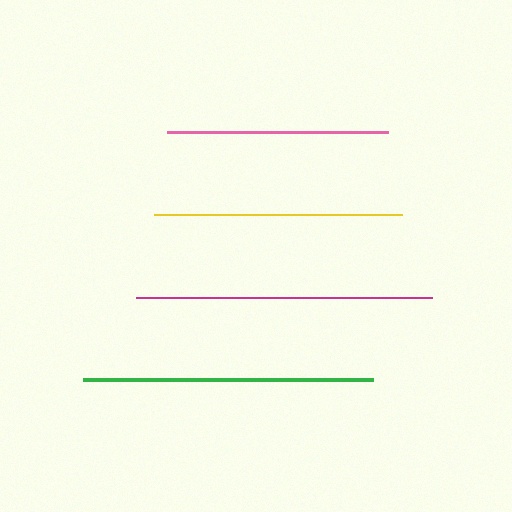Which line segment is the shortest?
The pink line is the shortest at approximately 221 pixels.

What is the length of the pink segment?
The pink segment is approximately 221 pixels long.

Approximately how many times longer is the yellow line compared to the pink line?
The yellow line is approximately 1.1 times the length of the pink line.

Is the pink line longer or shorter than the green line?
The green line is longer than the pink line.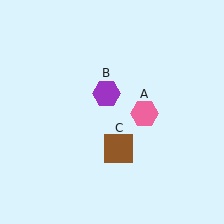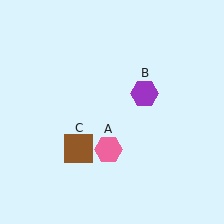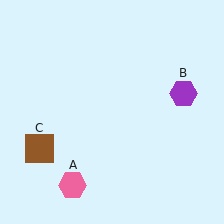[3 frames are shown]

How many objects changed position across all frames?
3 objects changed position: pink hexagon (object A), purple hexagon (object B), brown square (object C).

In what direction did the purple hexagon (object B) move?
The purple hexagon (object B) moved right.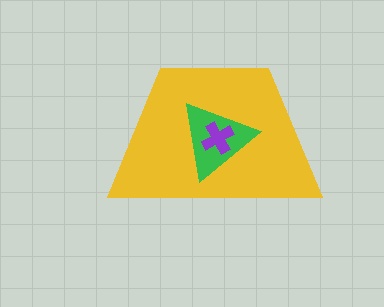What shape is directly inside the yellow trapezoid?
The green triangle.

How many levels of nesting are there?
3.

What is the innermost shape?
The purple cross.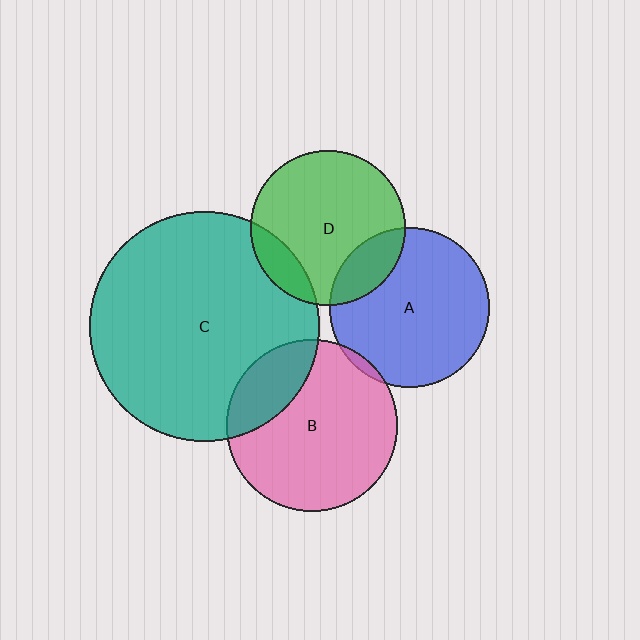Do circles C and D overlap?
Yes.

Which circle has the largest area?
Circle C (teal).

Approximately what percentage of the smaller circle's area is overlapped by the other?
Approximately 15%.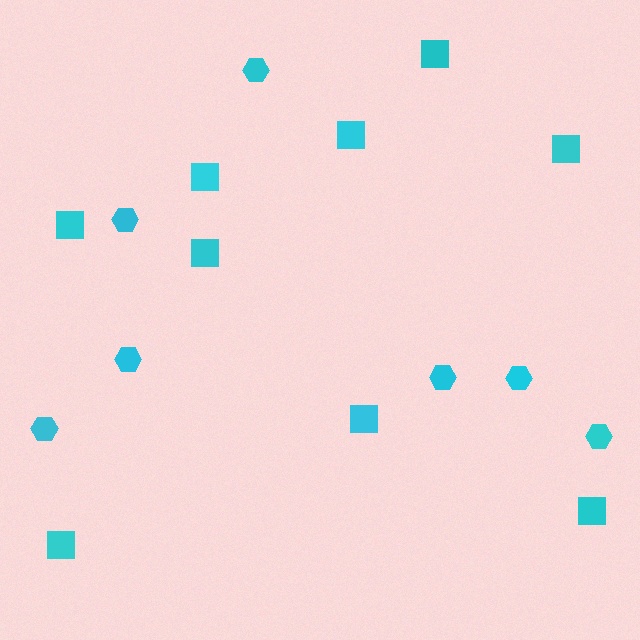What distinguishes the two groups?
There are 2 groups: one group of squares (9) and one group of hexagons (7).